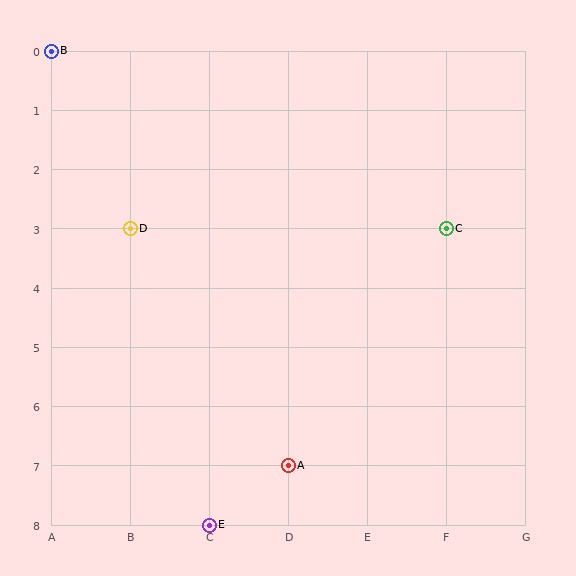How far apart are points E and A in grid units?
Points E and A are 1 column and 1 row apart (about 1.4 grid units diagonally).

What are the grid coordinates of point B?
Point B is at grid coordinates (A, 0).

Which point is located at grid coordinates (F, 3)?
Point C is at (F, 3).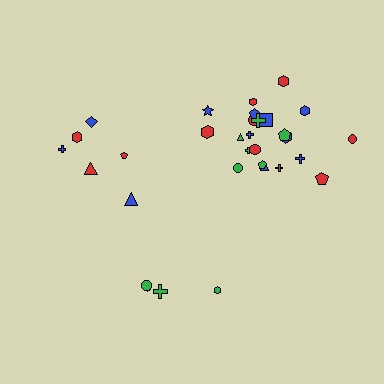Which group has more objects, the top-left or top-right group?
The top-right group.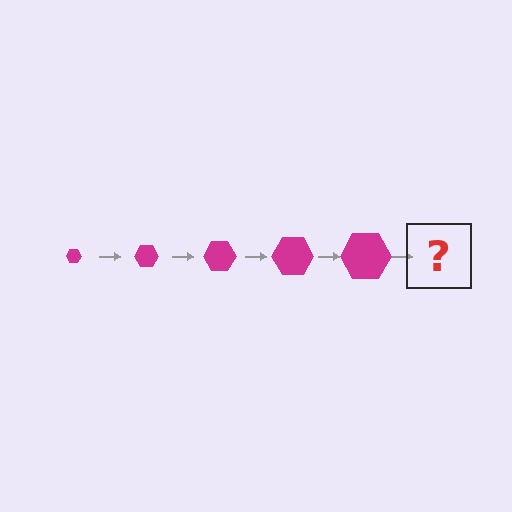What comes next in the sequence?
The next element should be a magenta hexagon, larger than the previous one.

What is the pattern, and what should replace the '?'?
The pattern is that the hexagon gets progressively larger each step. The '?' should be a magenta hexagon, larger than the previous one.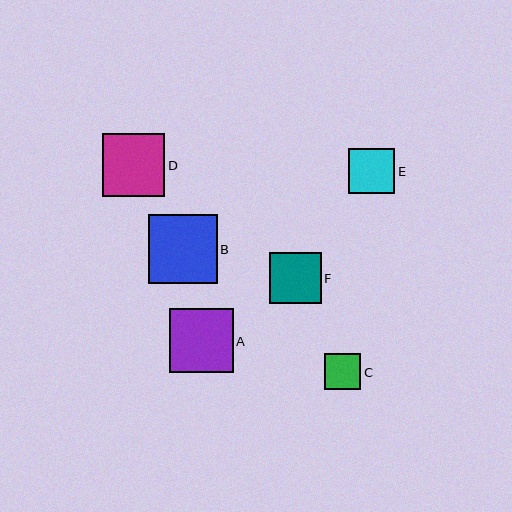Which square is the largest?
Square B is the largest with a size of approximately 69 pixels.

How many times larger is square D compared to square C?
Square D is approximately 1.8 times the size of square C.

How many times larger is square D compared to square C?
Square D is approximately 1.8 times the size of square C.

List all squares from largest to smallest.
From largest to smallest: B, A, D, F, E, C.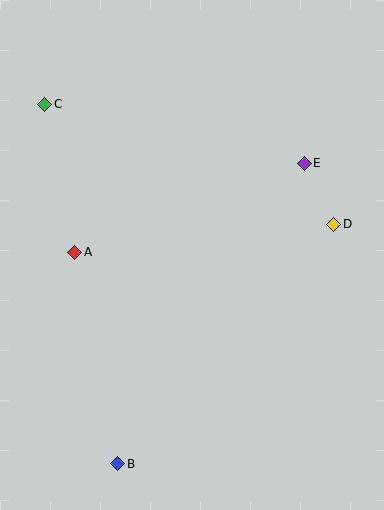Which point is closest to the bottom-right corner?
Point B is closest to the bottom-right corner.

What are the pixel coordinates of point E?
Point E is at (304, 163).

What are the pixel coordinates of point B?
Point B is at (118, 464).